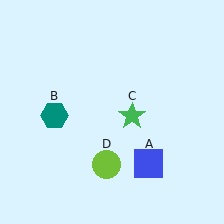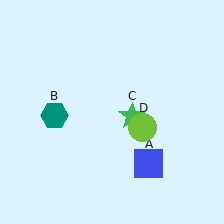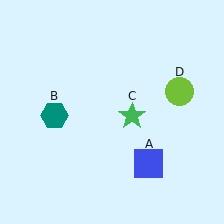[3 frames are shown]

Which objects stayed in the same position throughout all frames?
Blue square (object A) and teal hexagon (object B) and green star (object C) remained stationary.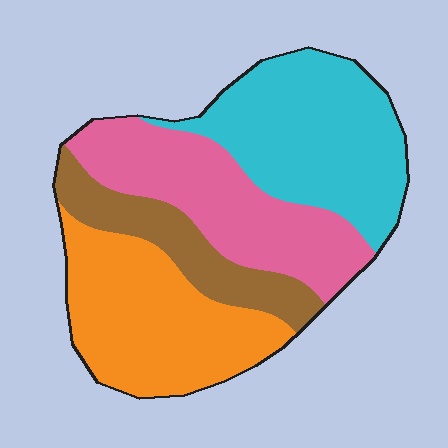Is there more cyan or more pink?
Cyan.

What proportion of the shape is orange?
Orange takes up about one quarter (1/4) of the shape.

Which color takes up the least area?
Brown, at roughly 15%.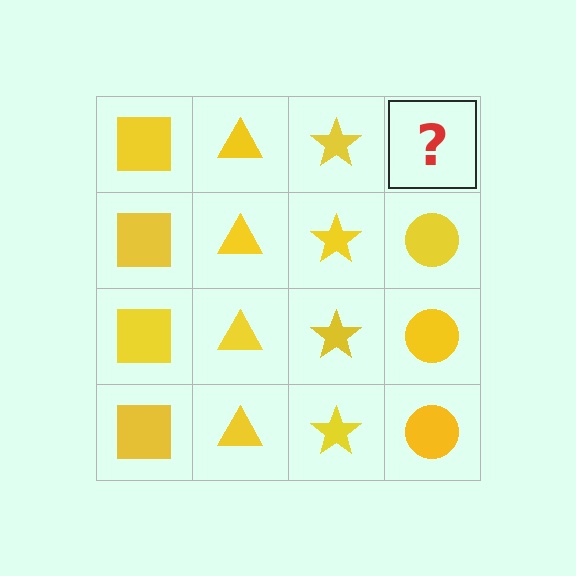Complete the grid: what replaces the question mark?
The question mark should be replaced with a yellow circle.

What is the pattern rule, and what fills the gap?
The rule is that each column has a consistent shape. The gap should be filled with a yellow circle.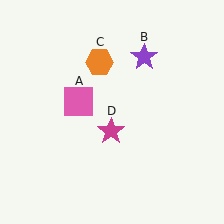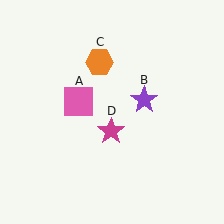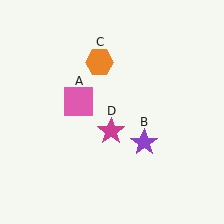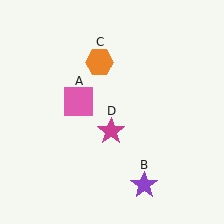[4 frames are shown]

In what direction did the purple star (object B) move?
The purple star (object B) moved down.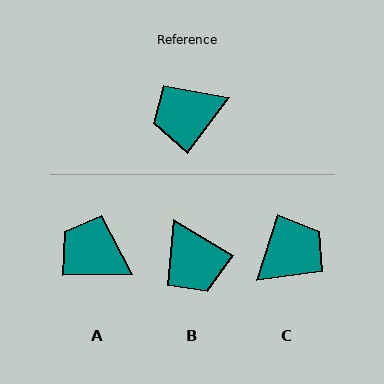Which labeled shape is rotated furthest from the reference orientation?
C, about 161 degrees away.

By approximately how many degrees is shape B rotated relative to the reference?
Approximately 96 degrees counter-clockwise.